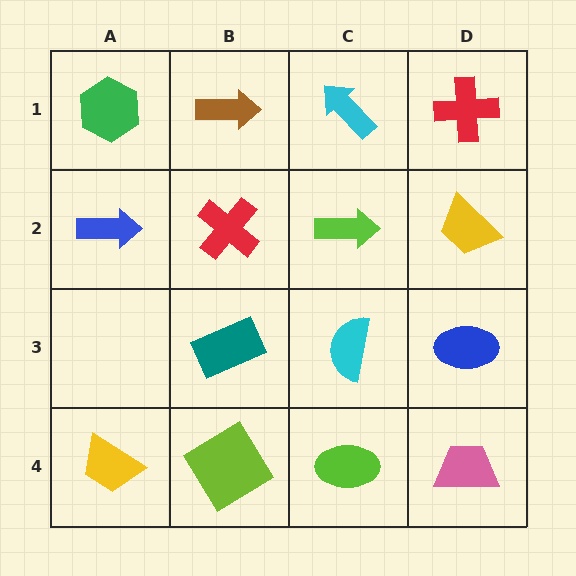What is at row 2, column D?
A yellow trapezoid.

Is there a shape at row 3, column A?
No, that cell is empty.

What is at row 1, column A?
A green hexagon.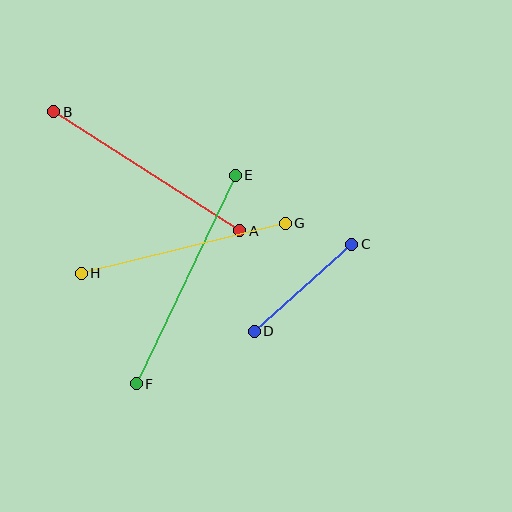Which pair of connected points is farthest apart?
Points E and F are farthest apart.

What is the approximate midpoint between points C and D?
The midpoint is at approximately (303, 288) pixels.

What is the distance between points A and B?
The distance is approximately 221 pixels.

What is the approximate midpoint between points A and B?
The midpoint is at approximately (147, 171) pixels.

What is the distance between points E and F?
The distance is approximately 231 pixels.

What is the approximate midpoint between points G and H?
The midpoint is at approximately (183, 248) pixels.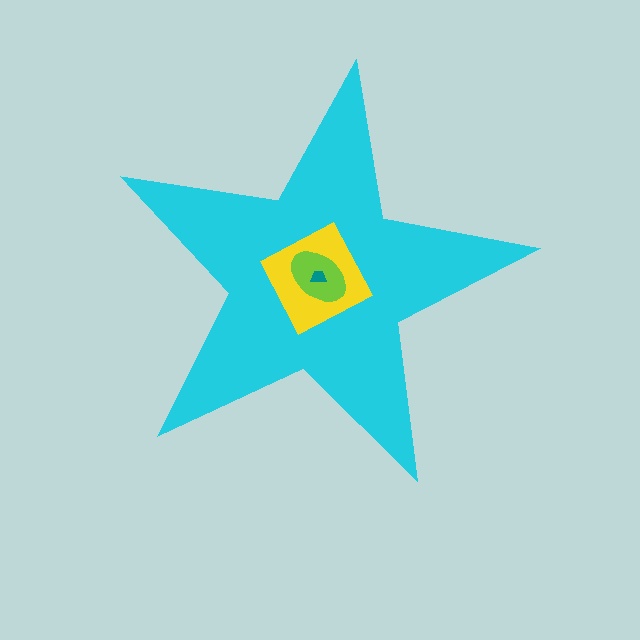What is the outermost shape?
The cyan star.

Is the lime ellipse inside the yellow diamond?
Yes.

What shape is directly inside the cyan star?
The yellow diamond.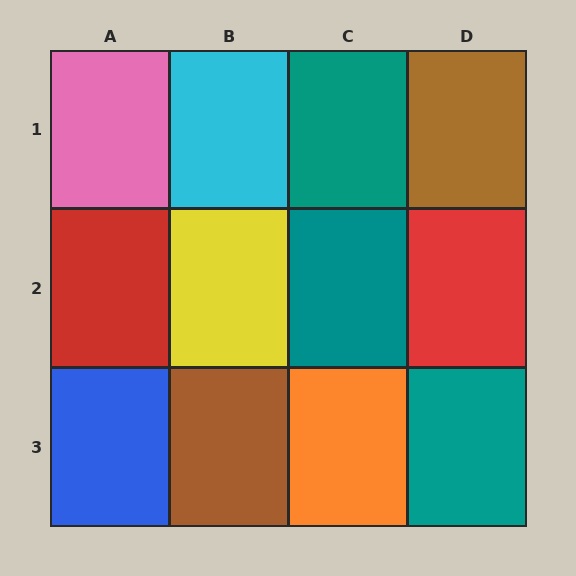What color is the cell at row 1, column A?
Pink.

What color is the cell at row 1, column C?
Teal.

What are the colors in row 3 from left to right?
Blue, brown, orange, teal.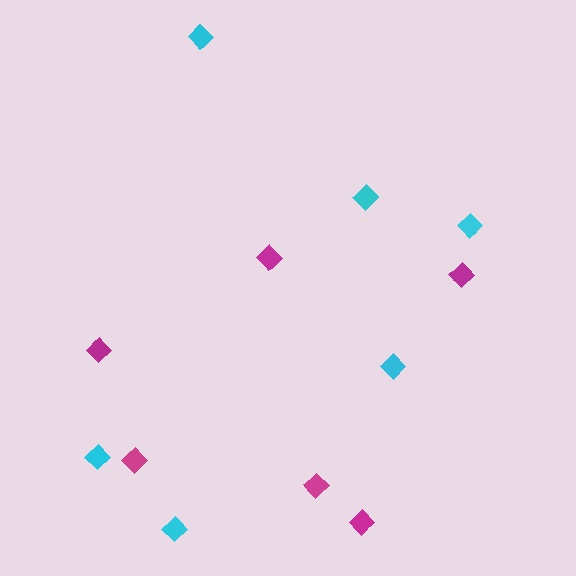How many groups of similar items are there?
There are 2 groups: one group of cyan diamonds (6) and one group of magenta diamonds (6).